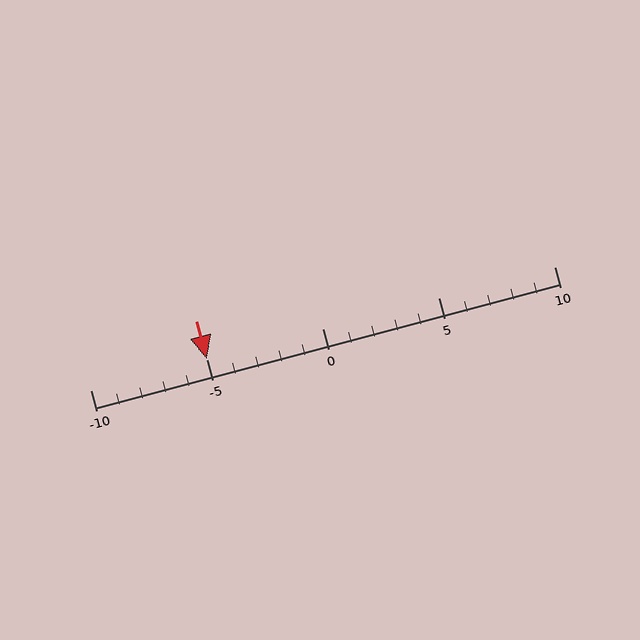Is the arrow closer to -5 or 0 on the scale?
The arrow is closer to -5.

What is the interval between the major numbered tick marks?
The major tick marks are spaced 5 units apart.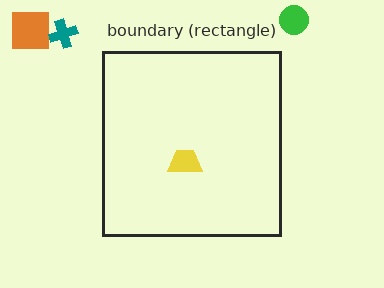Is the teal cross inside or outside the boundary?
Outside.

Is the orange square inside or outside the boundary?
Outside.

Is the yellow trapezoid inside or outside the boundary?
Inside.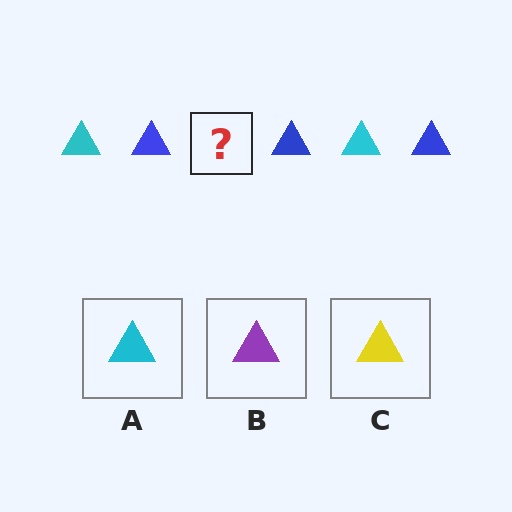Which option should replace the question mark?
Option A.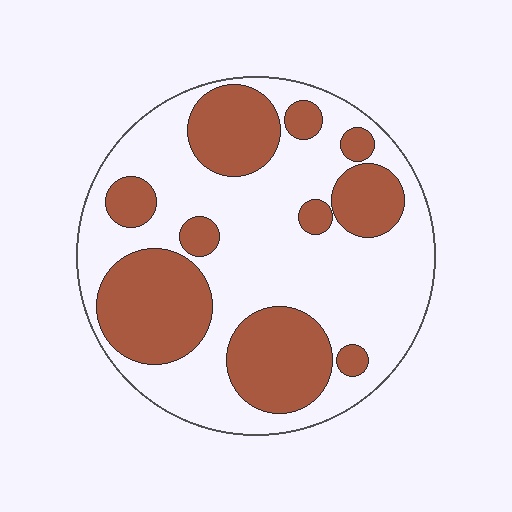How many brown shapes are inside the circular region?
10.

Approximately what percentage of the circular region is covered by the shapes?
Approximately 40%.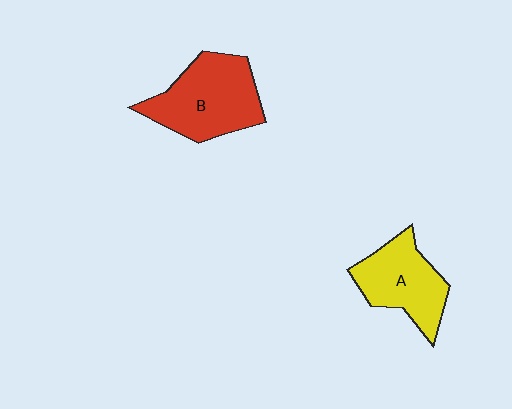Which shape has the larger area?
Shape B (red).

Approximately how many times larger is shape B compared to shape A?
Approximately 1.2 times.